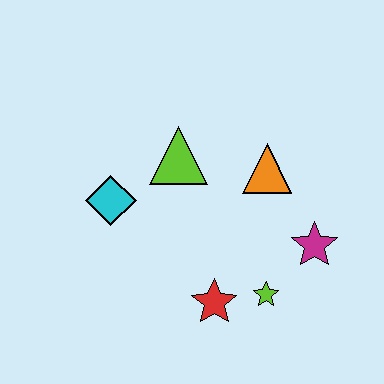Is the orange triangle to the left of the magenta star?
Yes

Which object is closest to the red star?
The lime star is closest to the red star.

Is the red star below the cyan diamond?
Yes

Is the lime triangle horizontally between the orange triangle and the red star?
No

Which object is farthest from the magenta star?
The cyan diamond is farthest from the magenta star.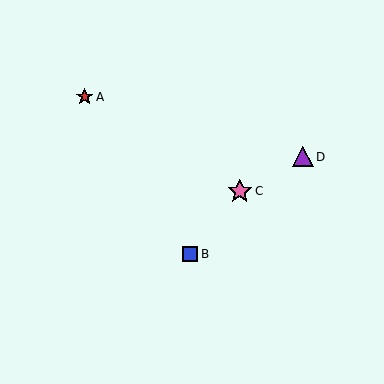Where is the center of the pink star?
The center of the pink star is at (240, 191).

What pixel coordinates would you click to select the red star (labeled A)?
Click at (85, 97) to select the red star A.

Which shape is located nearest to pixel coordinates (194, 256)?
The blue square (labeled B) at (190, 254) is nearest to that location.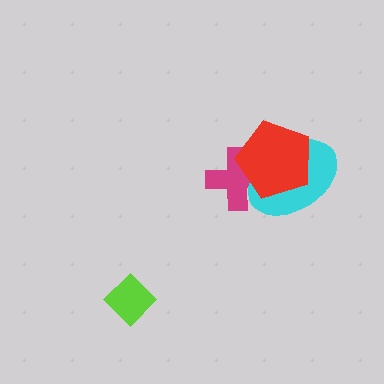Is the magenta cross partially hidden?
Yes, it is partially covered by another shape.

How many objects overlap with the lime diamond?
0 objects overlap with the lime diamond.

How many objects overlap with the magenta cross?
2 objects overlap with the magenta cross.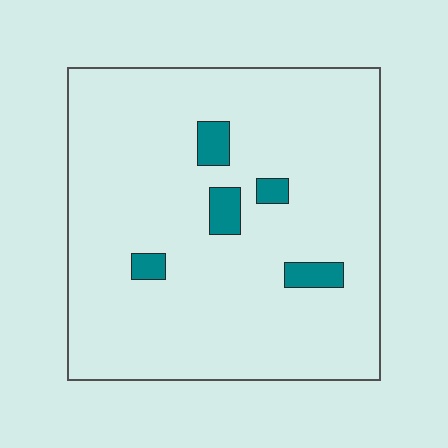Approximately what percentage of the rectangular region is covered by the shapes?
Approximately 5%.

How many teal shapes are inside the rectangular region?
5.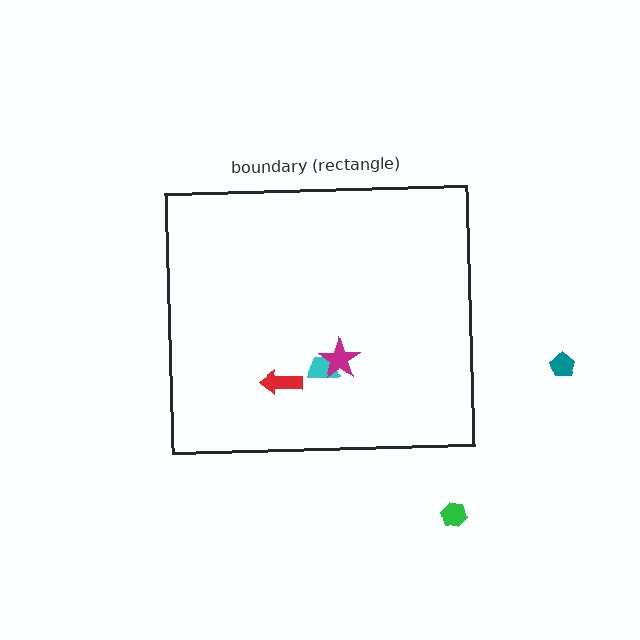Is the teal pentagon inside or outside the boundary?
Outside.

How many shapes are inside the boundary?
3 inside, 2 outside.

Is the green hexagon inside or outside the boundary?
Outside.